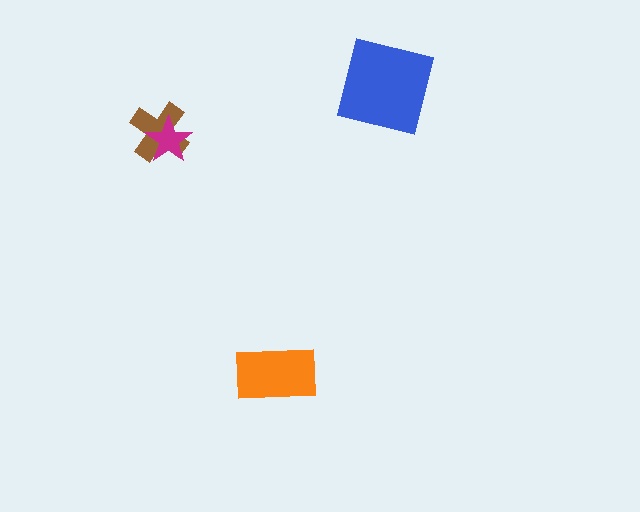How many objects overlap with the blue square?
0 objects overlap with the blue square.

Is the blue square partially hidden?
No, no other shape covers it.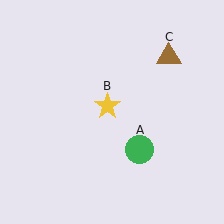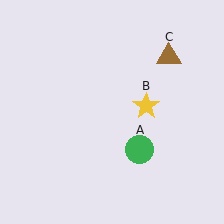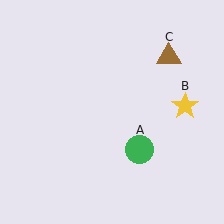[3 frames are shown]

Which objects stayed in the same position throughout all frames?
Green circle (object A) and brown triangle (object C) remained stationary.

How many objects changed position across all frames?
1 object changed position: yellow star (object B).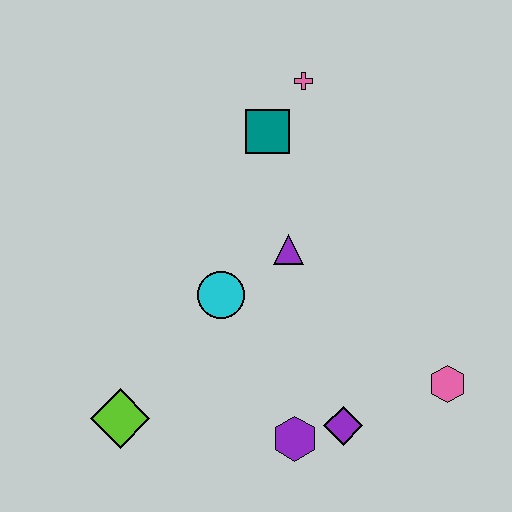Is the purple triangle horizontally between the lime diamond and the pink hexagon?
Yes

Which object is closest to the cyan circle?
The purple triangle is closest to the cyan circle.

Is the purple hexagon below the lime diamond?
Yes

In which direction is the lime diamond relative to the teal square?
The lime diamond is below the teal square.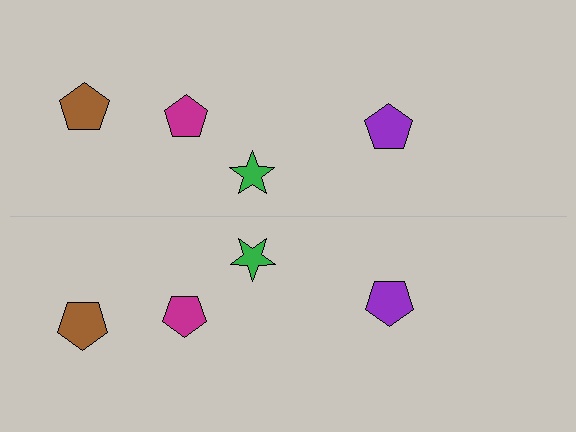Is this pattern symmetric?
Yes, this pattern has bilateral (reflection) symmetry.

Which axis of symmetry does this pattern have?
The pattern has a horizontal axis of symmetry running through the center of the image.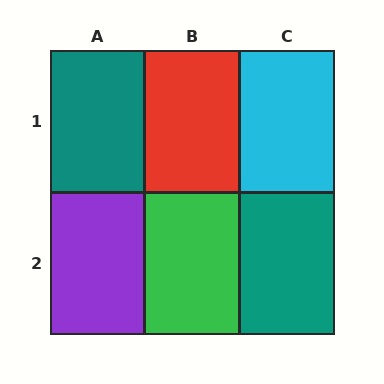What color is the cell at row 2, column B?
Green.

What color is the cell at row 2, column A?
Purple.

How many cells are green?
1 cell is green.